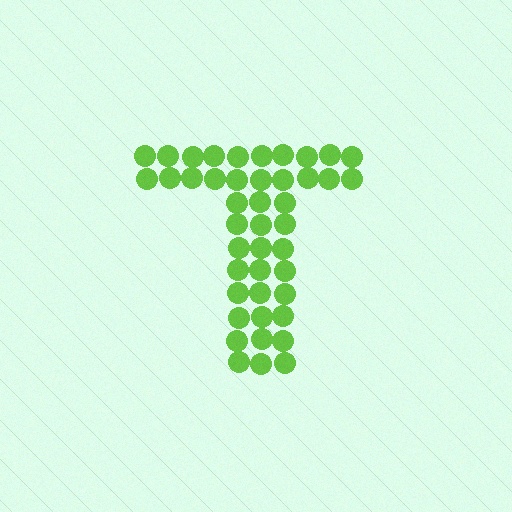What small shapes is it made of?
It is made of small circles.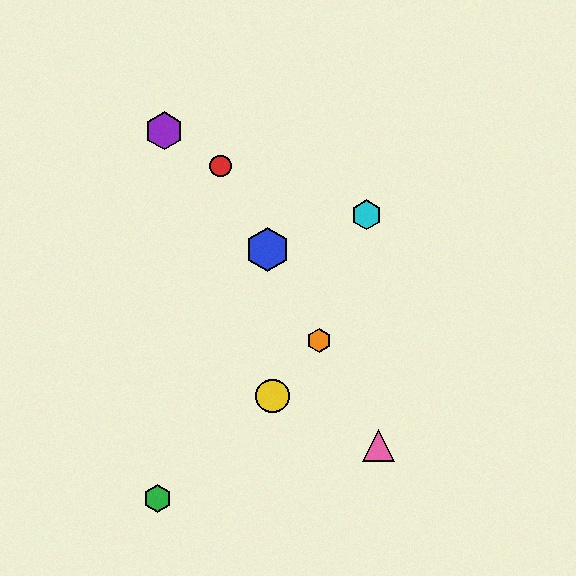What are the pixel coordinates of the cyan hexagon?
The cyan hexagon is at (366, 215).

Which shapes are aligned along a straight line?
The red circle, the blue hexagon, the orange hexagon, the pink triangle are aligned along a straight line.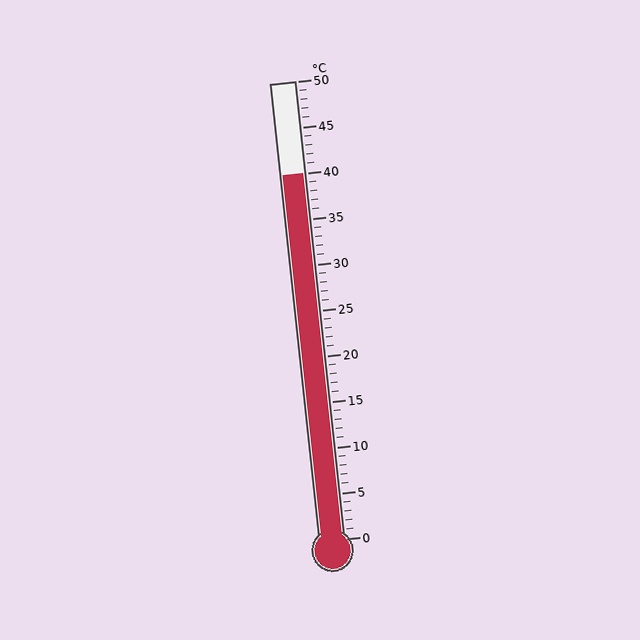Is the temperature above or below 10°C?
The temperature is above 10°C.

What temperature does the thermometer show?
The thermometer shows approximately 40°C.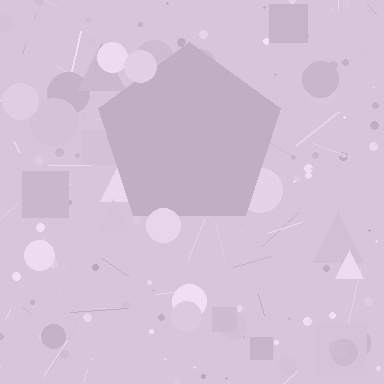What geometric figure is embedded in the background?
A pentagon is embedded in the background.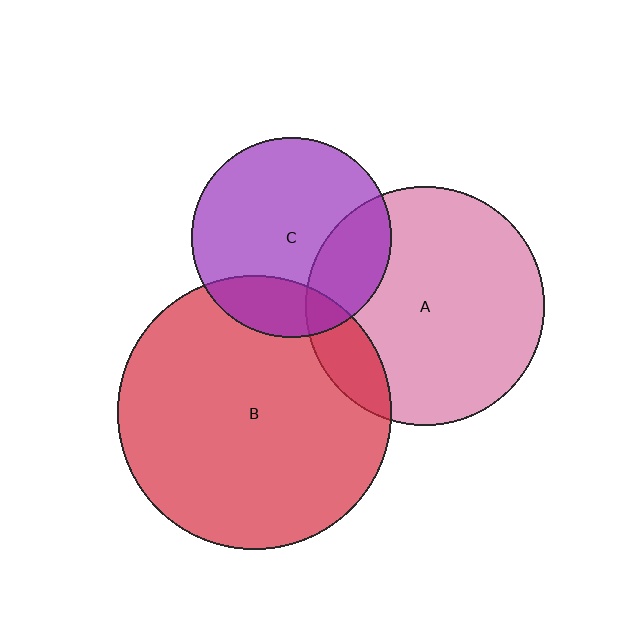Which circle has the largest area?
Circle B (red).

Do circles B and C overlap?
Yes.